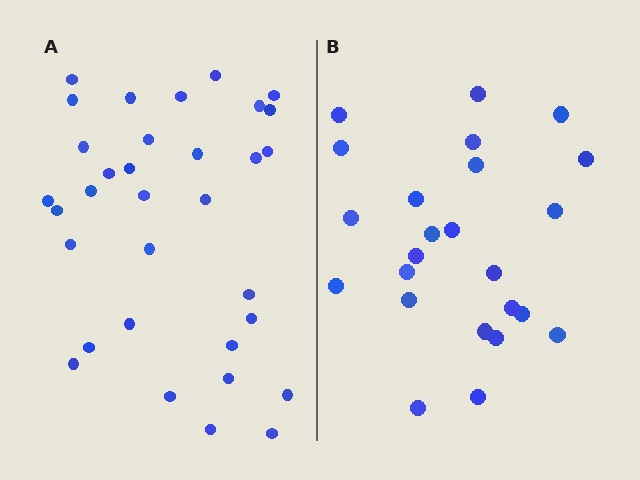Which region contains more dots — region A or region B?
Region A (the left region) has more dots.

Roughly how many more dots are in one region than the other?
Region A has roughly 8 or so more dots than region B.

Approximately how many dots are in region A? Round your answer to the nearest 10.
About 30 dots. (The exact count is 33, which rounds to 30.)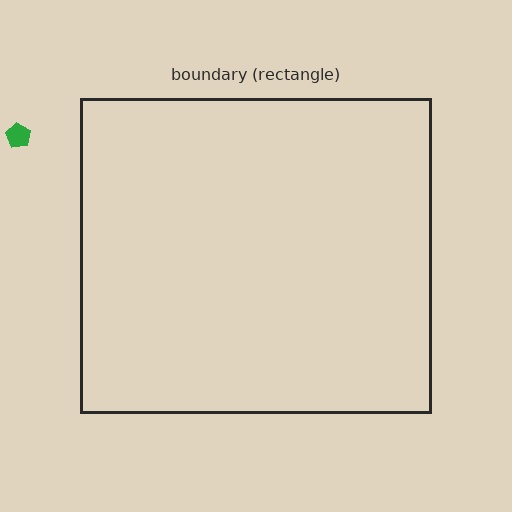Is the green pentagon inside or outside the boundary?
Outside.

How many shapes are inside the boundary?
0 inside, 1 outside.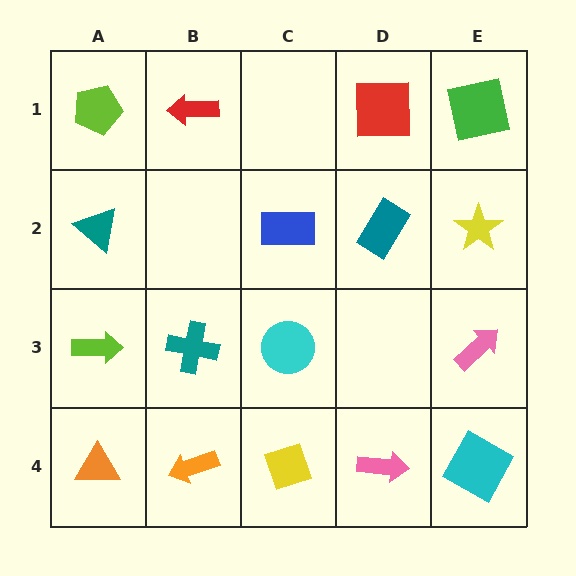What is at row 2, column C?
A blue rectangle.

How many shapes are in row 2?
4 shapes.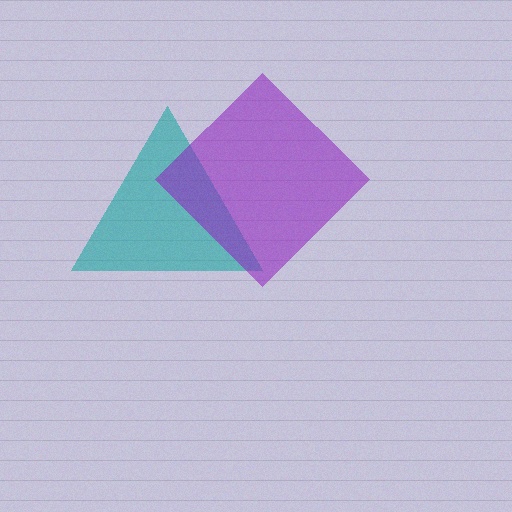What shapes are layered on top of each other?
The layered shapes are: a teal triangle, a purple diamond.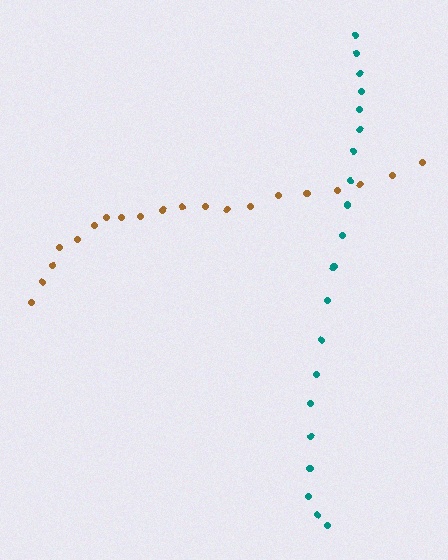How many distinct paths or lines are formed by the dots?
There are 2 distinct paths.